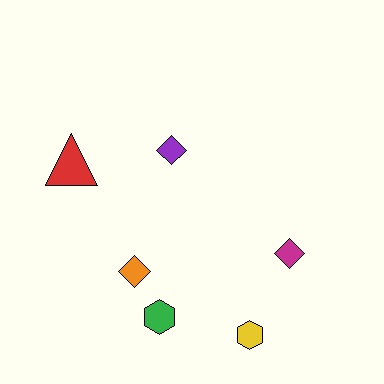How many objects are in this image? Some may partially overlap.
There are 6 objects.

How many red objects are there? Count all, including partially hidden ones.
There is 1 red object.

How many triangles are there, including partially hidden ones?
There is 1 triangle.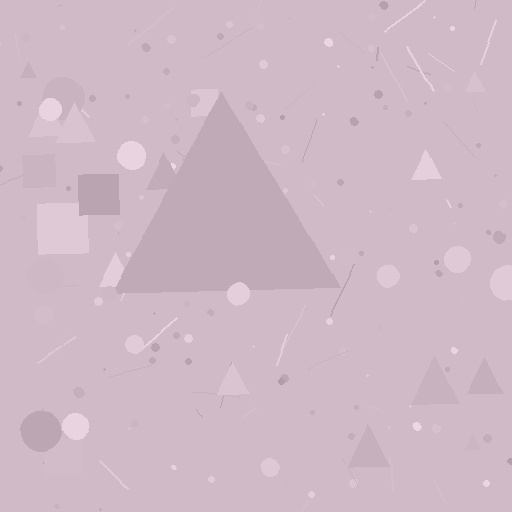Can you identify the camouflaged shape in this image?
The camouflaged shape is a triangle.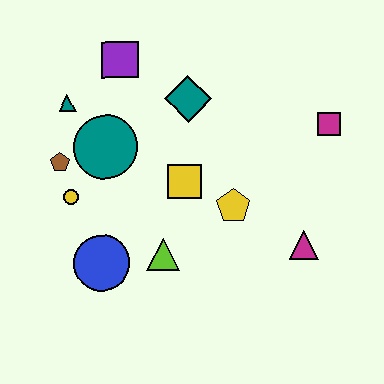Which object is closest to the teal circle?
The brown pentagon is closest to the teal circle.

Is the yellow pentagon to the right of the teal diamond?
Yes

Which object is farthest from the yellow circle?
The magenta square is farthest from the yellow circle.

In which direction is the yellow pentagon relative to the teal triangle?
The yellow pentagon is to the right of the teal triangle.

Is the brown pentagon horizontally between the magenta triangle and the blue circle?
No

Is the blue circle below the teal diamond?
Yes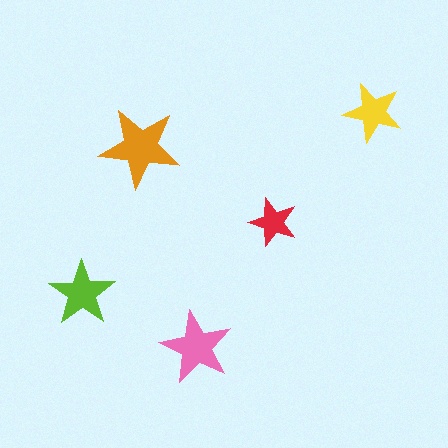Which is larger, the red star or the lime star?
The lime one.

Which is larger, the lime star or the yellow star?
The lime one.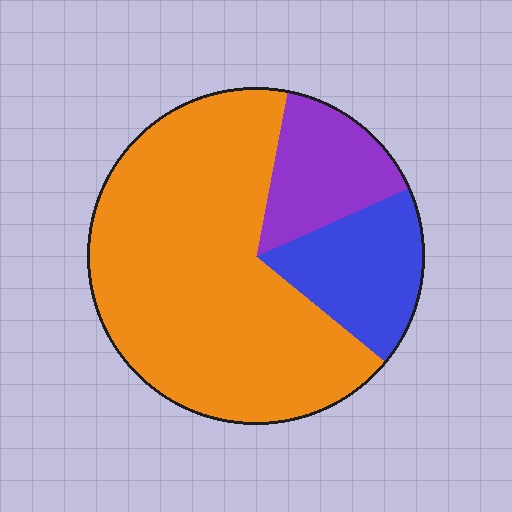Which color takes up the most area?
Orange, at roughly 65%.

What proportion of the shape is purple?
Purple takes up about one sixth (1/6) of the shape.